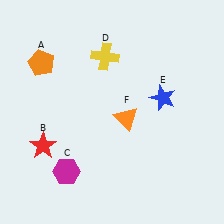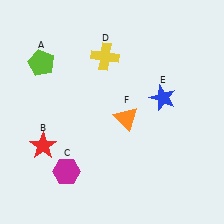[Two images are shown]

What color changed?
The pentagon (A) changed from orange in Image 1 to lime in Image 2.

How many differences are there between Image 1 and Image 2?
There is 1 difference between the two images.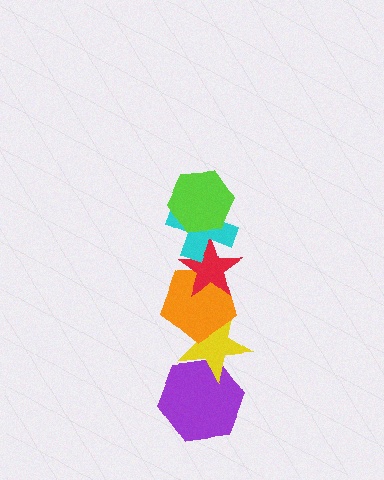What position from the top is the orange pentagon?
The orange pentagon is 4th from the top.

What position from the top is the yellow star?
The yellow star is 5th from the top.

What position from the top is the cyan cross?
The cyan cross is 2nd from the top.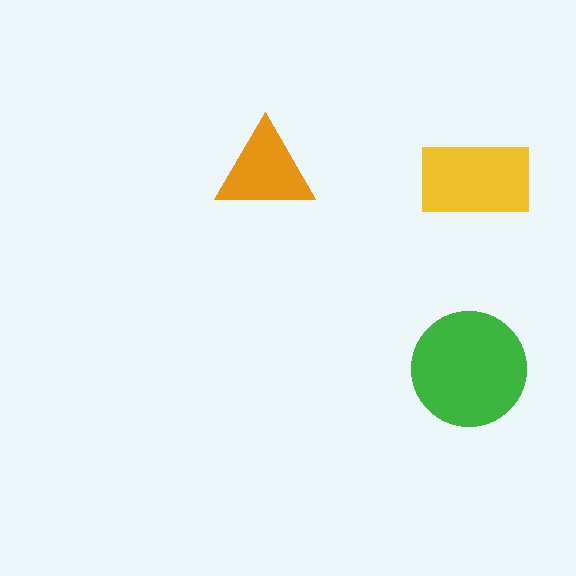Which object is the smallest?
The orange triangle.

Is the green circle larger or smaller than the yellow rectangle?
Larger.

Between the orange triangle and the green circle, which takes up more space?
The green circle.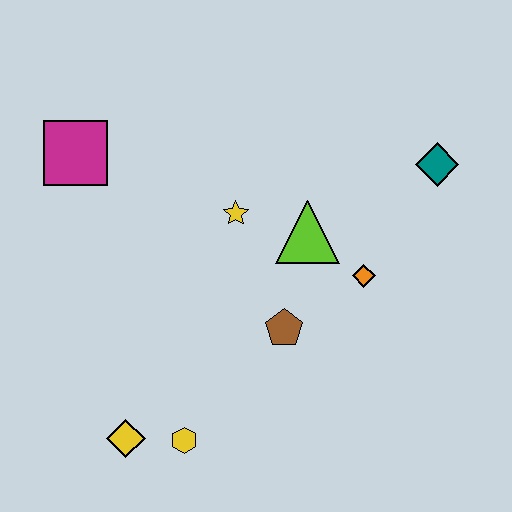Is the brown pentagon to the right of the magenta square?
Yes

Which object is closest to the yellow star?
The lime triangle is closest to the yellow star.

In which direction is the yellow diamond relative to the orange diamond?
The yellow diamond is to the left of the orange diamond.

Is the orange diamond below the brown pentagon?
No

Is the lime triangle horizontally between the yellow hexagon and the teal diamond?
Yes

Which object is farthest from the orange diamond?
The magenta square is farthest from the orange diamond.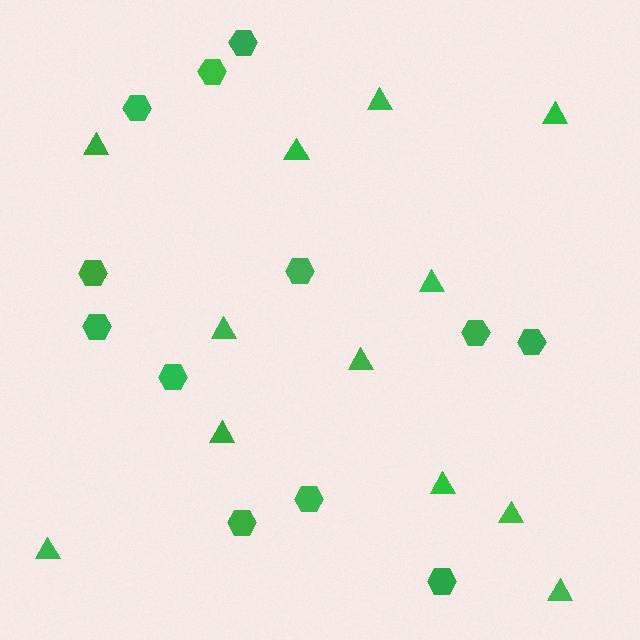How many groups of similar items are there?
There are 2 groups: one group of triangles (12) and one group of hexagons (12).